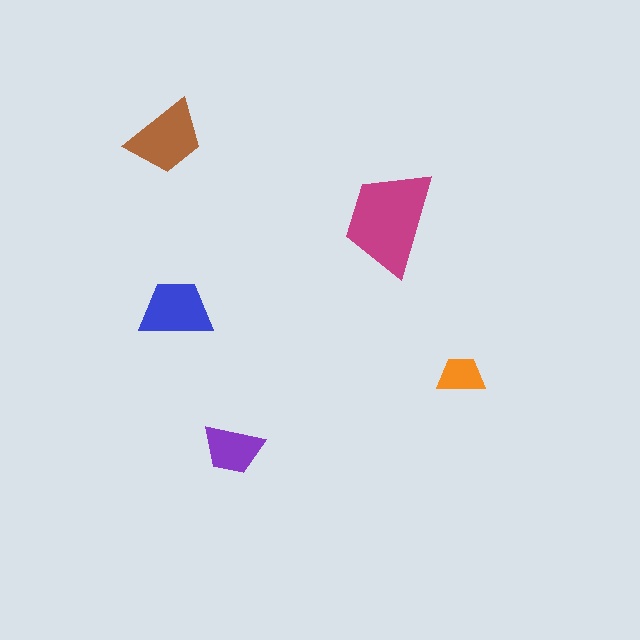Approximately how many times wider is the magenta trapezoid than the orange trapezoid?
About 2 times wider.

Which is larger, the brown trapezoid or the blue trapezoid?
The brown one.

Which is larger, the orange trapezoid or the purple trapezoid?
The purple one.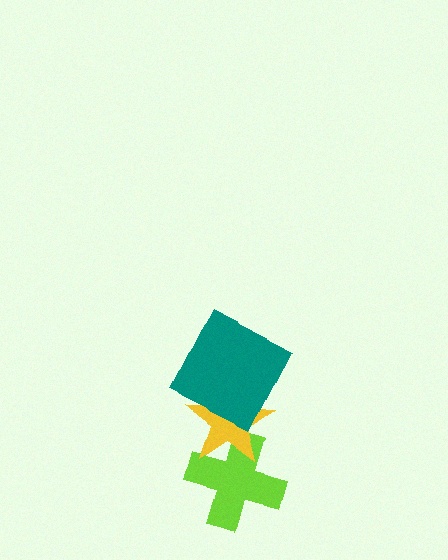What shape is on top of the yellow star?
The teal square is on top of the yellow star.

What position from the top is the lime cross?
The lime cross is 3rd from the top.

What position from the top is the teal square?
The teal square is 1st from the top.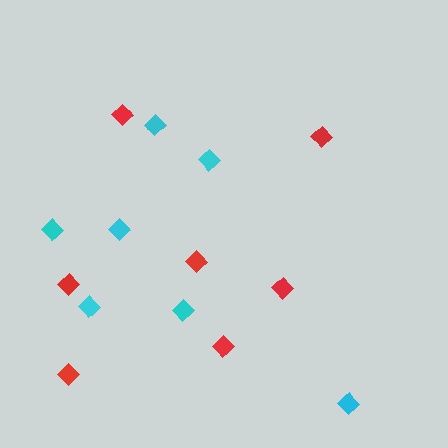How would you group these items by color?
There are 2 groups: one group of red diamonds (7) and one group of cyan diamonds (7).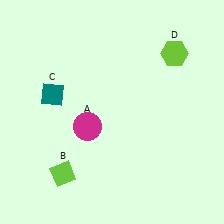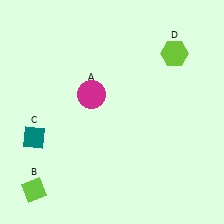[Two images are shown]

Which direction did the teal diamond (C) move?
The teal diamond (C) moved down.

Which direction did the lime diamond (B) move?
The lime diamond (B) moved left.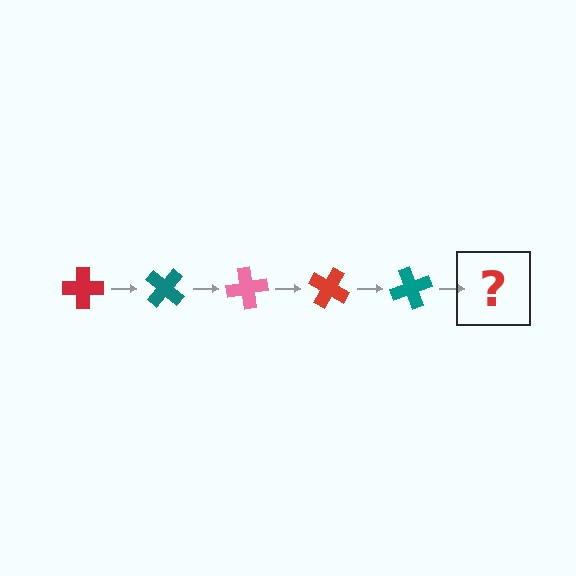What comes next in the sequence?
The next element should be a pink cross, rotated 200 degrees from the start.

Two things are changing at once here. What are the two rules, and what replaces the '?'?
The two rules are that it rotates 40 degrees each step and the color cycles through red, teal, and pink. The '?' should be a pink cross, rotated 200 degrees from the start.